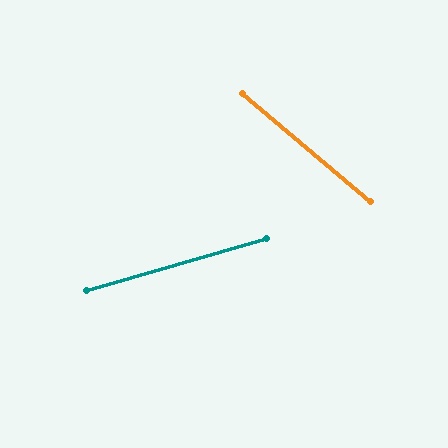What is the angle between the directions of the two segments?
Approximately 56 degrees.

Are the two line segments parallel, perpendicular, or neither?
Neither parallel nor perpendicular — they differ by about 56°.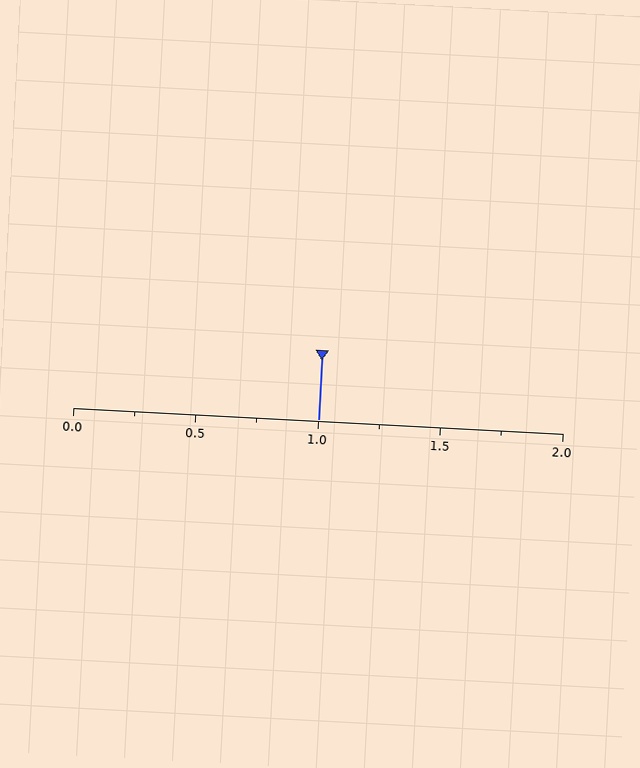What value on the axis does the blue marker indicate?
The marker indicates approximately 1.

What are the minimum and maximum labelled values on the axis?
The axis runs from 0.0 to 2.0.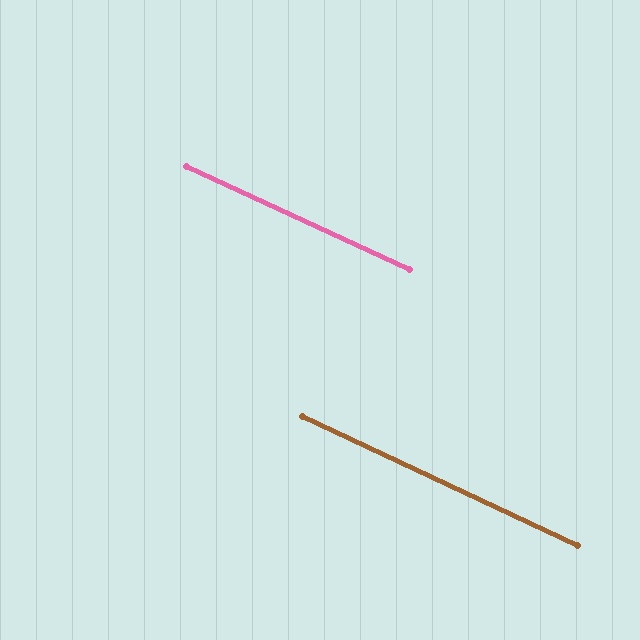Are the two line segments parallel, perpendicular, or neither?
Parallel — their directions differ by only 0.3°.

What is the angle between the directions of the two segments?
Approximately 0 degrees.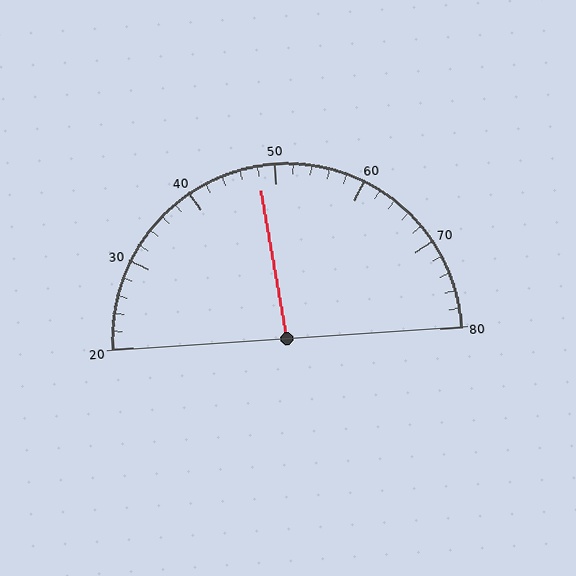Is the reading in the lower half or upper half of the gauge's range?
The reading is in the lower half of the range (20 to 80).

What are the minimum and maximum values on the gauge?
The gauge ranges from 20 to 80.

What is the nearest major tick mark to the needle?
The nearest major tick mark is 50.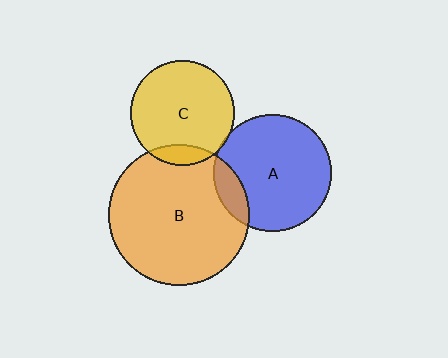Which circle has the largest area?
Circle B (orange).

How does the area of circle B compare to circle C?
Approximately 1.8 times.